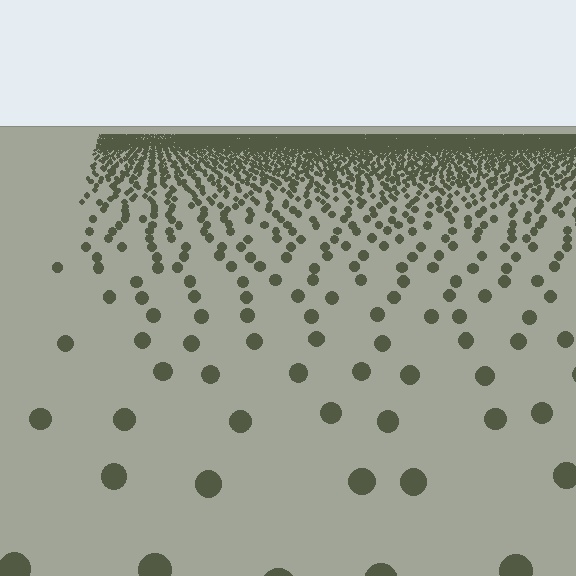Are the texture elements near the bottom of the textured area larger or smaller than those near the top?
Larger. Near the bottom, elements are closer to the viewer and appear at a bigger on-screen size.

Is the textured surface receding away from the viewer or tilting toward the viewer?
The surface is receding away from the viewer. Texture elements get smaller and denser toward the top.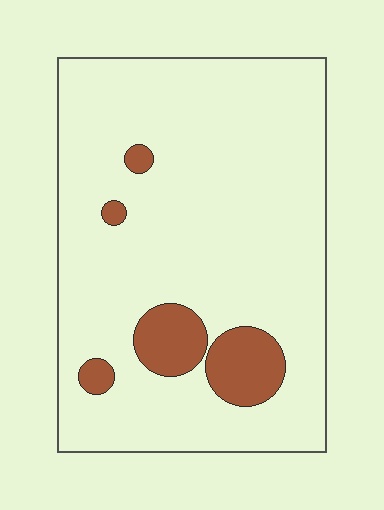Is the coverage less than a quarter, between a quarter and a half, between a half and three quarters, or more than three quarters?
Less than a quarter.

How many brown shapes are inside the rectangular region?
5.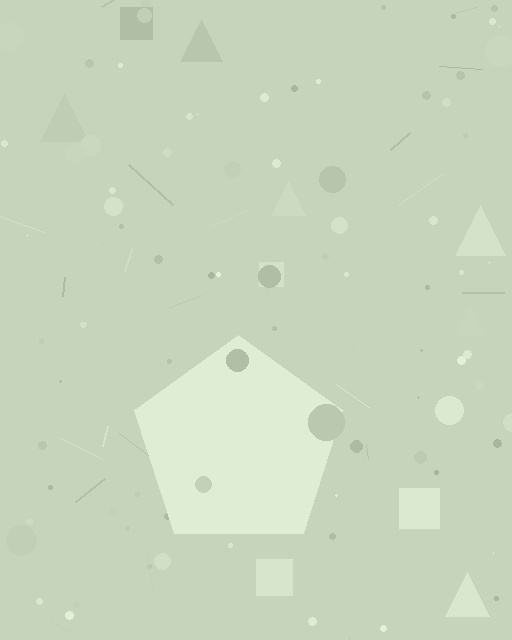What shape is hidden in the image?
A pentagon is hidden in the image.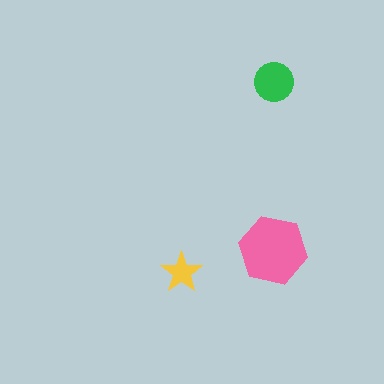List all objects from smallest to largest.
The yellow star, the green circle, the pink hexagon.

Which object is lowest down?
The yellow star is bottommost.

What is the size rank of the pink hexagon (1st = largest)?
1st.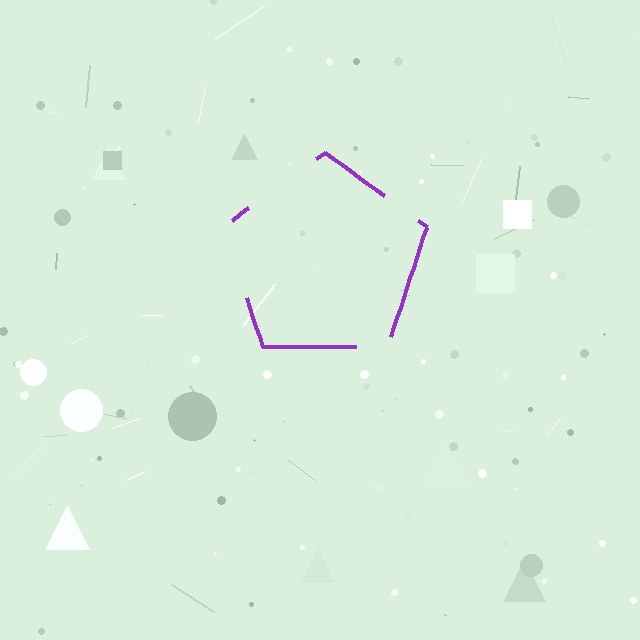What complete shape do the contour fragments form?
The contour fragments form a pentagon.